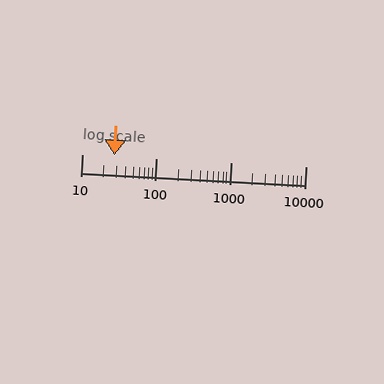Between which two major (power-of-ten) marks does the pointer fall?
The pointer is between 10 and 100.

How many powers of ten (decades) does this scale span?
The scale spans 3 decades, from 10 to 10000.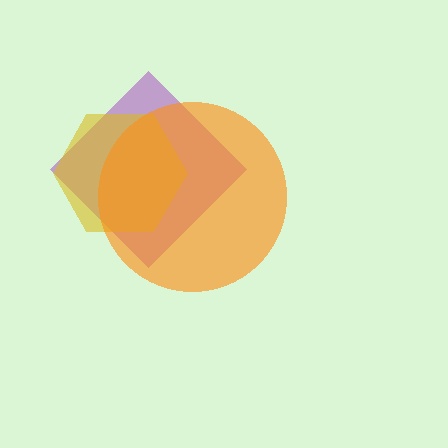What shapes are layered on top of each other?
The layered shapes are: a purple diamond, a yellow hexagon, an orange circle.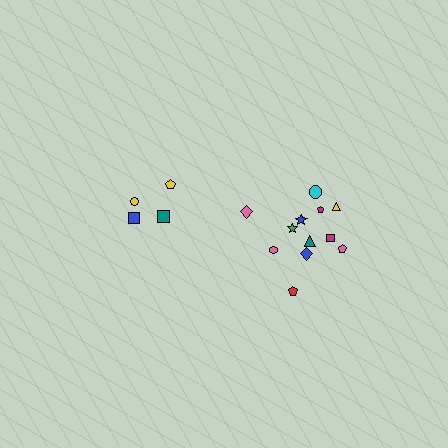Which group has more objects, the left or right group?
The right group.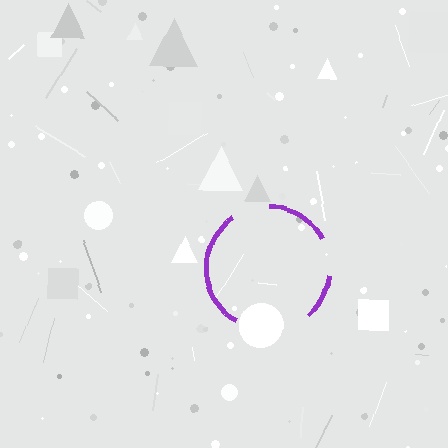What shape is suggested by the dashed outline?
The dashed outline suggests a circle.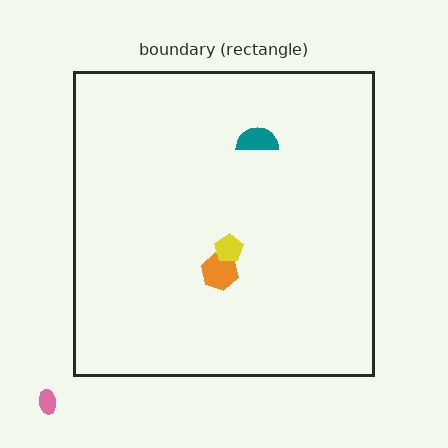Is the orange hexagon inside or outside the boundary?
Inside.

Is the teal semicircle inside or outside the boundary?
Inside.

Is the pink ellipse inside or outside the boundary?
Outside.